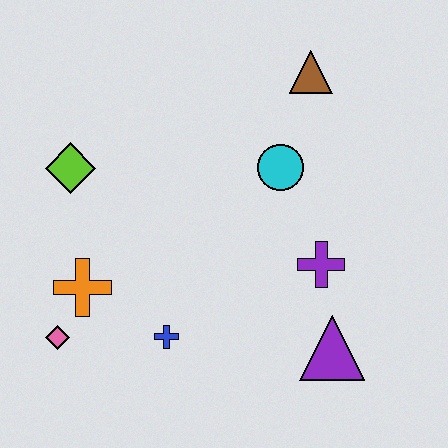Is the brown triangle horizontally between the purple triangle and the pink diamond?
Yes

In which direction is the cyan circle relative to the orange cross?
The cyan circle is to the right of the orange cross.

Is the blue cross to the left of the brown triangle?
Yes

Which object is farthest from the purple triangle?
The lime diamond is farthest from the purple triangle.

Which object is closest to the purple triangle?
The purple cross is closest to the purple triangle.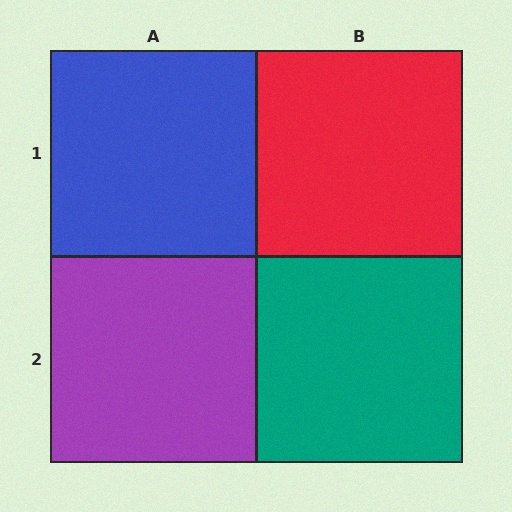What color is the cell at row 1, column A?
Blue.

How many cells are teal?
1 cell is teal.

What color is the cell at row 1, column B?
Red.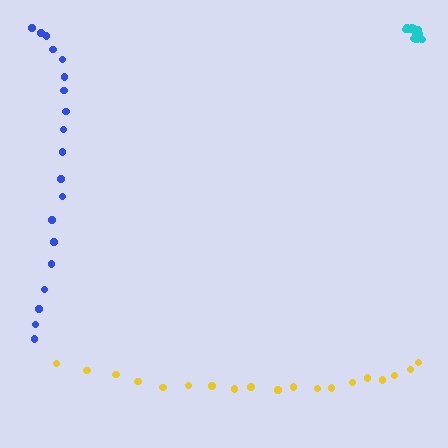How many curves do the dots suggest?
There are 3 distinct paths.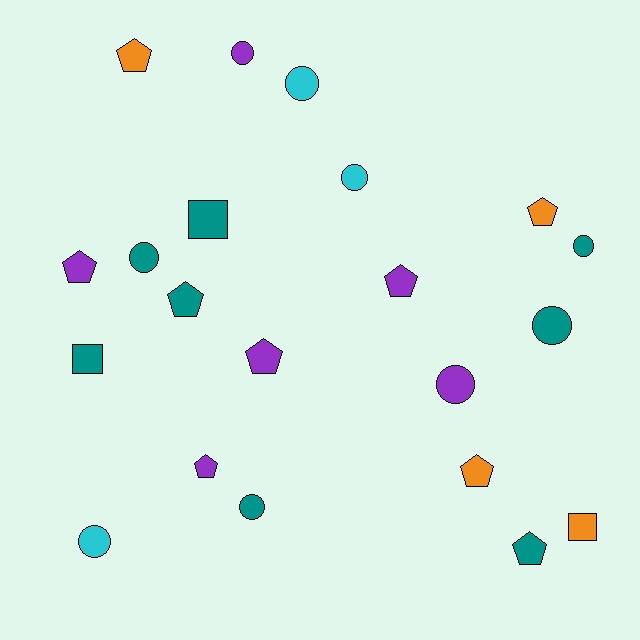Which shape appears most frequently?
Pentagon, with 9 objects.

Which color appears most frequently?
Teal, with 8 objects.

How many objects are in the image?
There are 21 objects.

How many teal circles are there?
There are 4 teal circles.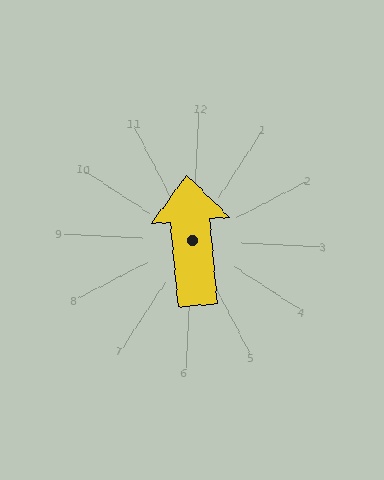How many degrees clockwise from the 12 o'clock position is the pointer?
Approximately 352 degrees.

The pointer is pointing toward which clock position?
Roughly 12 o'clock.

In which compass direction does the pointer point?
North.